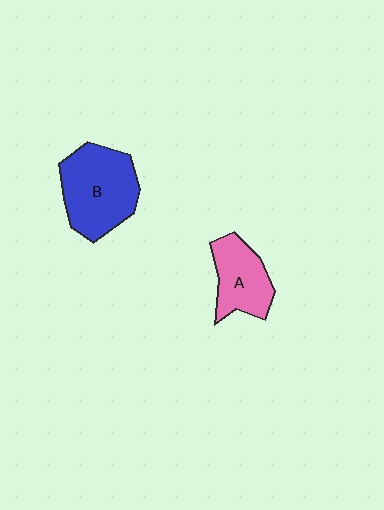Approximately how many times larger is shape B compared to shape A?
Approximately 1.5 times.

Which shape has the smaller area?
Shape A (pink).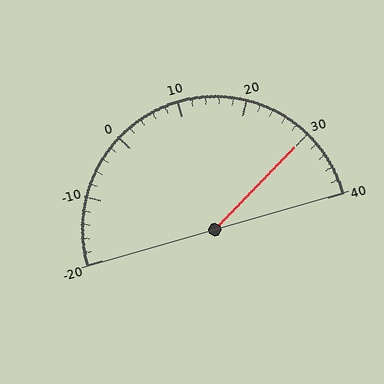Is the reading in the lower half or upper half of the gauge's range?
The reading is in the upper half of the range (-20 to 40).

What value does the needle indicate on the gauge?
The needle indicates approximately 30.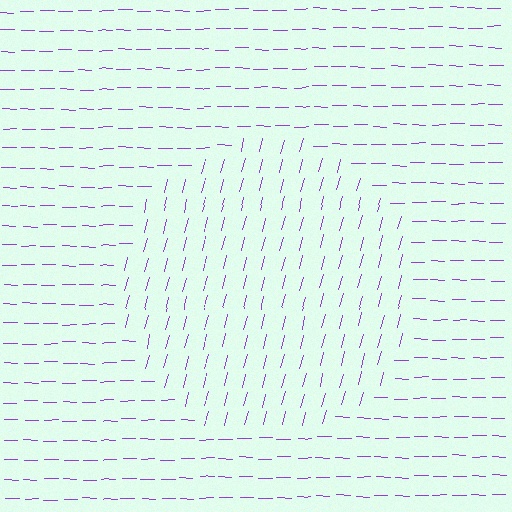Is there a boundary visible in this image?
Yes, there is a texture boundary formed by a change in line orientation.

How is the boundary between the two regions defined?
The boundary is defined purely by a change in line orientation (approximately 77 degrees difference). All lines are the same color and thickness.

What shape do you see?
I see a circle.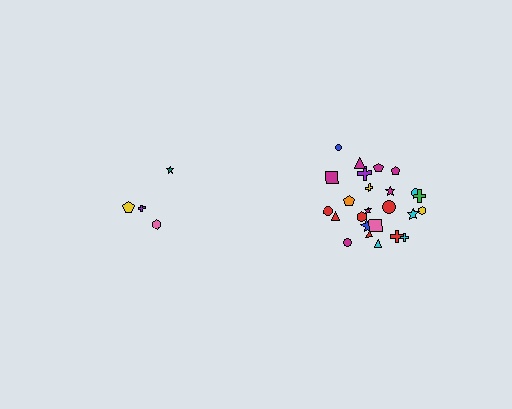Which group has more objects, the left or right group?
The right group.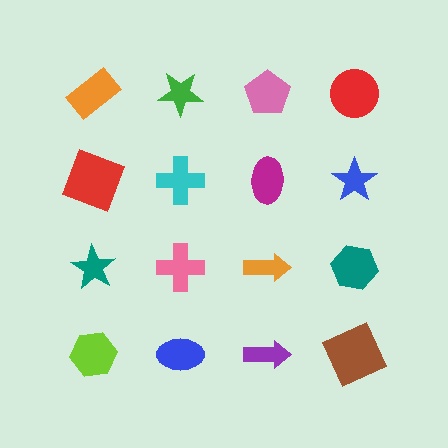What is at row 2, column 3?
A magenta ellipse.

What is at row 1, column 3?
A pink pentagon.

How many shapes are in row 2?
4 shapes.